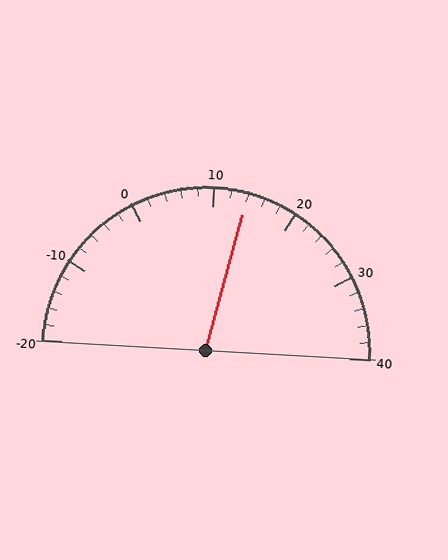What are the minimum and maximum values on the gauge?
The gauge ranges from -20 to 40.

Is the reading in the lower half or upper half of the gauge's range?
The reading is in the upper half of the range (-20 to 40).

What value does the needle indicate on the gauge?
The needle indicates approximately 14.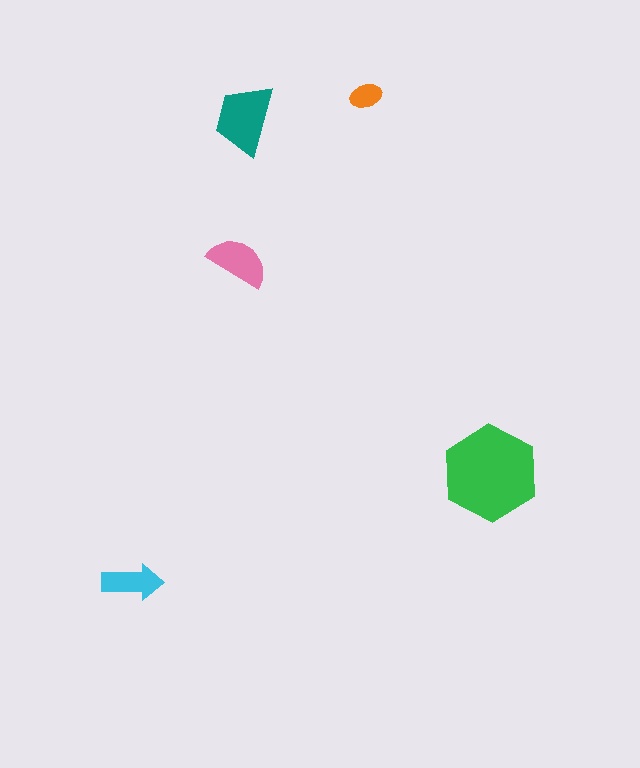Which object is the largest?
The green hexagon.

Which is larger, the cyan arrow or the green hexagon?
The green hexagon.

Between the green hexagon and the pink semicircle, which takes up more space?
The green hexagon.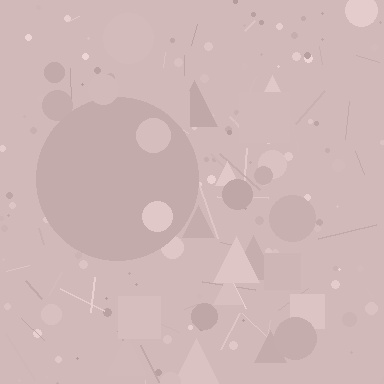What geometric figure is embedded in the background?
A circle is embedded in the background.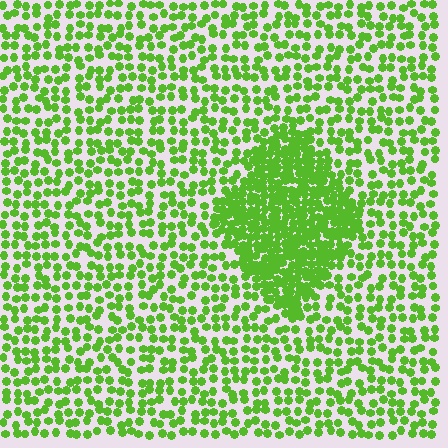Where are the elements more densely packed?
The elements are more densely packed inside the diamond boundary.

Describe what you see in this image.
The image contains small lime elements arranged at two different densities. A diamond-shaped region is visible where the elements are more densely packed than the surrounding area.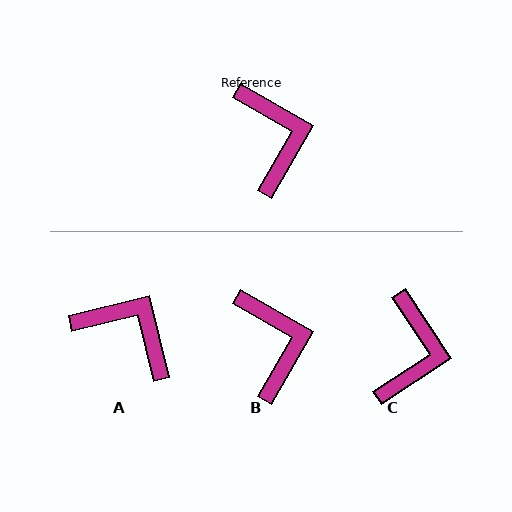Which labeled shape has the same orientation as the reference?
B.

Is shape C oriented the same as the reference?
No, it is off by about 26 degrees.